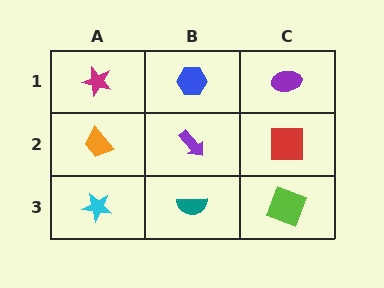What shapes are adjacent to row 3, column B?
A purple arrow (row 2, column B), a cyan star (row 3, column A), a lime square (row 3, column C).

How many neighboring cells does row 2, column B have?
4.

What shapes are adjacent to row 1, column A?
An orange trapezoid (row 2, column A), a blue hexagon (row 1, column B).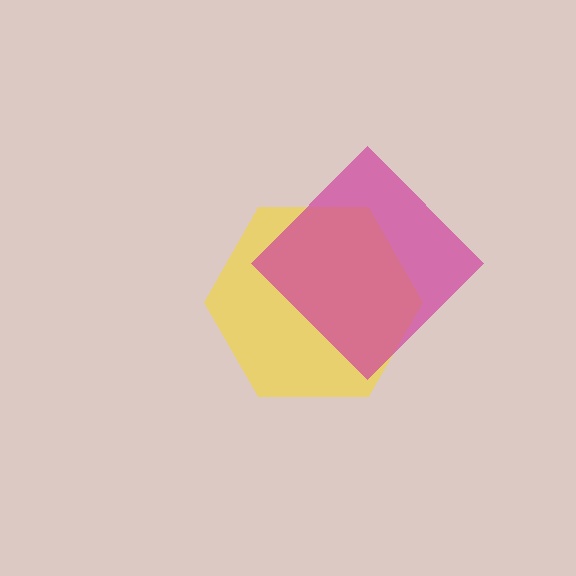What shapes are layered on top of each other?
The layered shapes are: a yellow hexagon, a magenta diamond.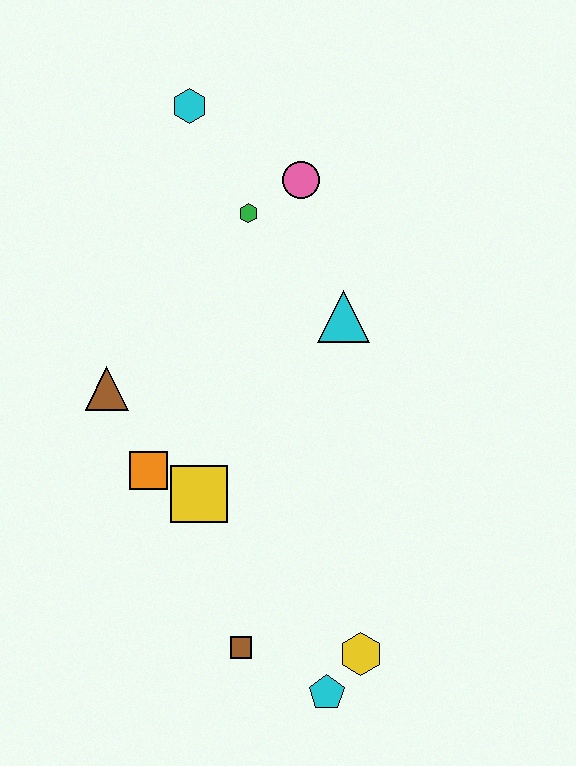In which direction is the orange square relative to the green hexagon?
The orange square is below the green hexagon.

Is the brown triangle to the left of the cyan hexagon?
Yes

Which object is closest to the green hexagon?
The pink circle is closest to the green hexagon.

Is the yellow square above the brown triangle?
No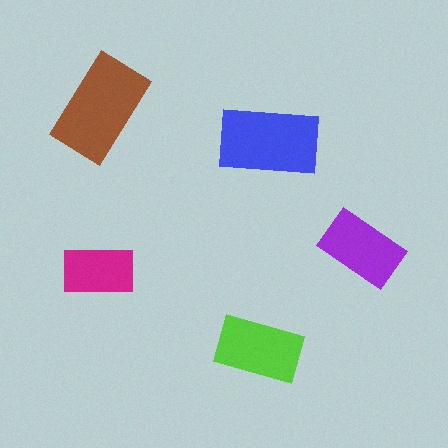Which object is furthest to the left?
The magenta rectangle is leftmost.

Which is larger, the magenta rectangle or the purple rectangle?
The purple one.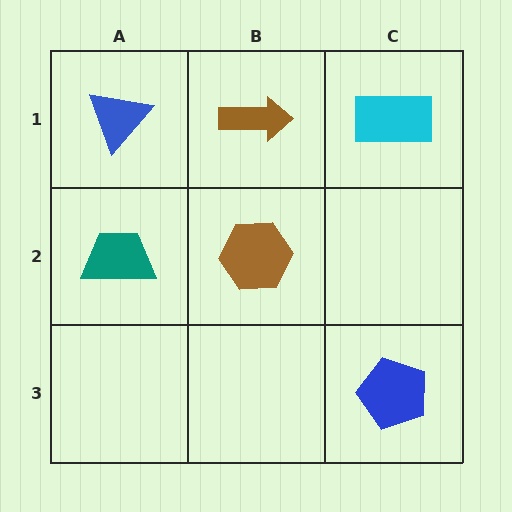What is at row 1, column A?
A blue triangle.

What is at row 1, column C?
A cyan rectangle.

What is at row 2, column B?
A brown hexagon.